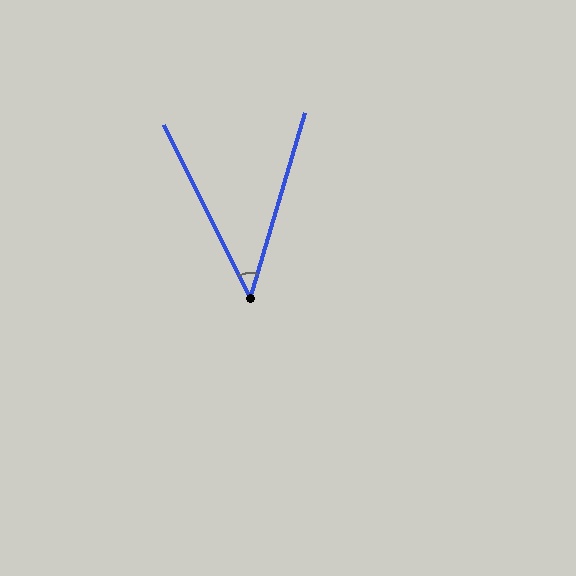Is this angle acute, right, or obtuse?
It is acute.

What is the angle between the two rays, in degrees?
Approximately 43 degrees.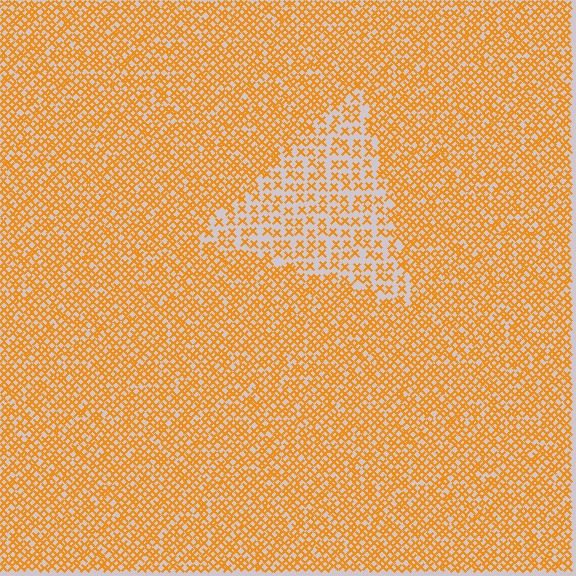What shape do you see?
I see a triangle.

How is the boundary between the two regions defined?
The boundary is defined by a change in element density (approximately 2.0x ratio). All elements are the same color, size, and shape.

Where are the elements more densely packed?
The elements are more densely packed outside the triangle boundary.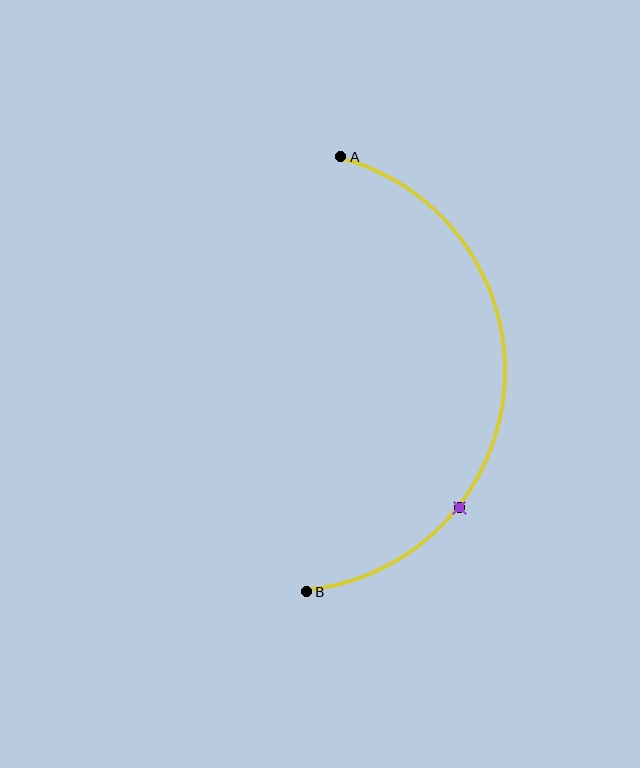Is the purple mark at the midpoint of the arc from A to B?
No. The purple mark lies on the arc but is closer to endpoint B. The arc midpoint would be at the point on the curve equidistant along the arc from both A and B.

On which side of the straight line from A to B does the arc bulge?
The arc bulges to the right of the straight line connecting A and B.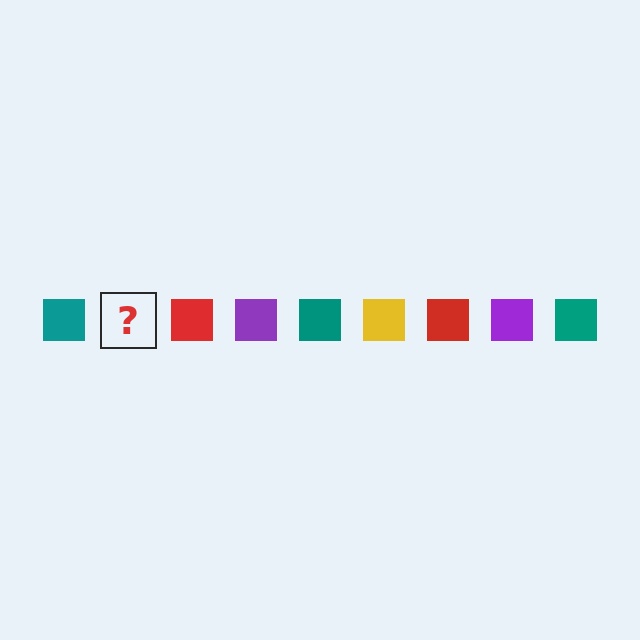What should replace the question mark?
The question mark should be replaced with a yellow square.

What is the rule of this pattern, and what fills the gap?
The rule is that the pattern cycles through teal, yellow, red, purple squares. The gap should be filled with a yellow square.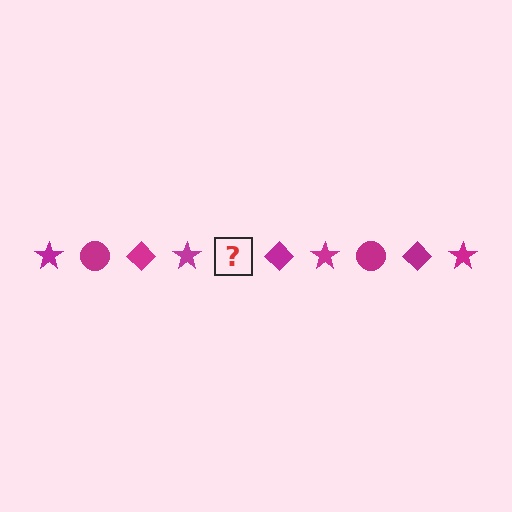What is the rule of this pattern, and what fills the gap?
The rule is that the pattern cycles through star, circle, diamond shapes in magenta. The gap should be filled with a magenta circle.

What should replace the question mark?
The question mark should be replaced with a magenta circle.